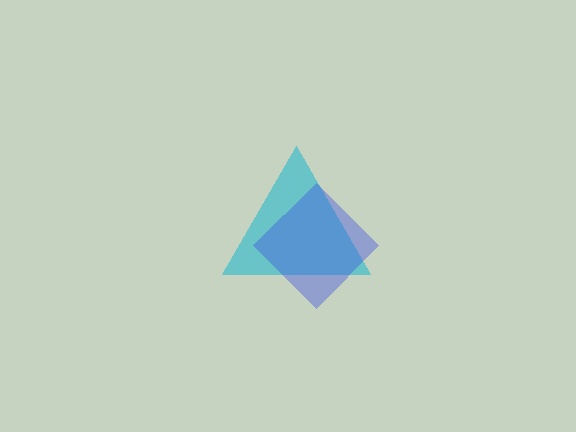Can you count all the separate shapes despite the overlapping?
Yes, there are 2 separate shapes.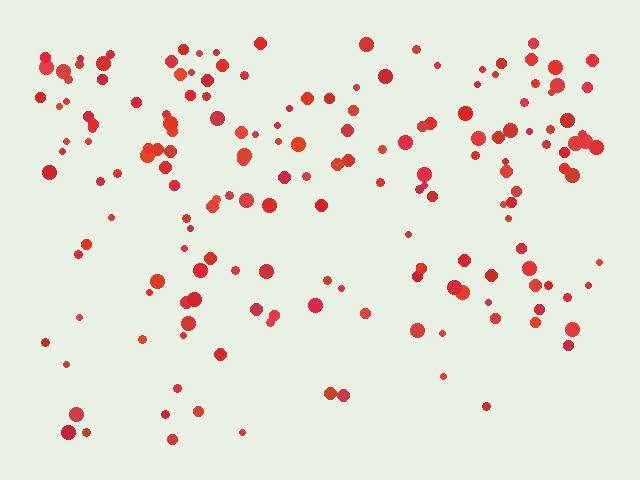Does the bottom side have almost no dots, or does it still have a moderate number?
Still a moderate number, just noticeably fewer than the top.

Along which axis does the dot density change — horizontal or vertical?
Vertical.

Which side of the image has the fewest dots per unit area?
The bottom.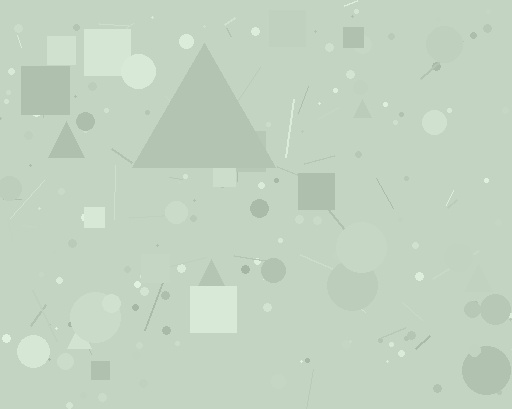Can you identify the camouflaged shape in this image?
The camouflaged shape is a triangle.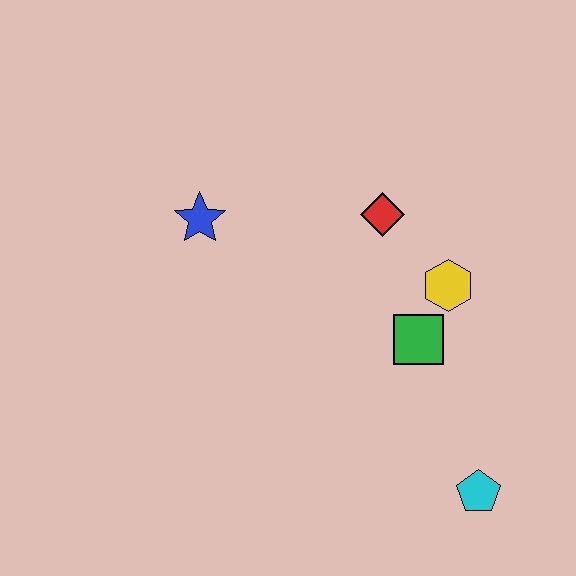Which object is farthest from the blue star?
The cyan pentagon is farthest from the blue star.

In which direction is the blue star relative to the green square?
The blue star is to the left of the green square.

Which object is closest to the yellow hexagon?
The green square is closest to the yellow hexagon.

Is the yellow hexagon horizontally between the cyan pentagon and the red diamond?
Yes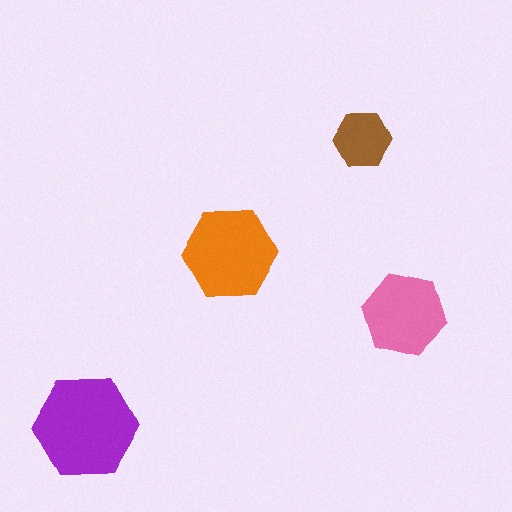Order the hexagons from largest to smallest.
the purple one, the orange one, the pink one, the brown one.